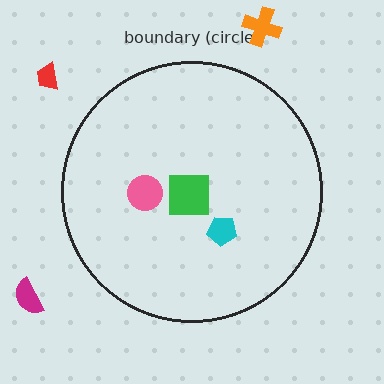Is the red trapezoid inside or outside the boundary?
Outside.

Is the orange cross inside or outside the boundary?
Outside.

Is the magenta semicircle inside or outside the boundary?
Outside.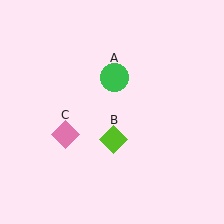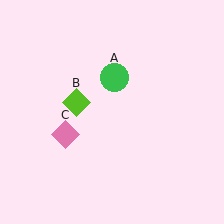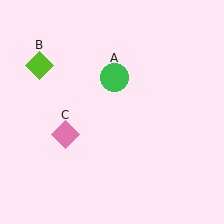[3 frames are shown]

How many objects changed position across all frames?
1 object changed position: lime diamond (object B).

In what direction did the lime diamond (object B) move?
The lime diamond (object B) moved up and to the left.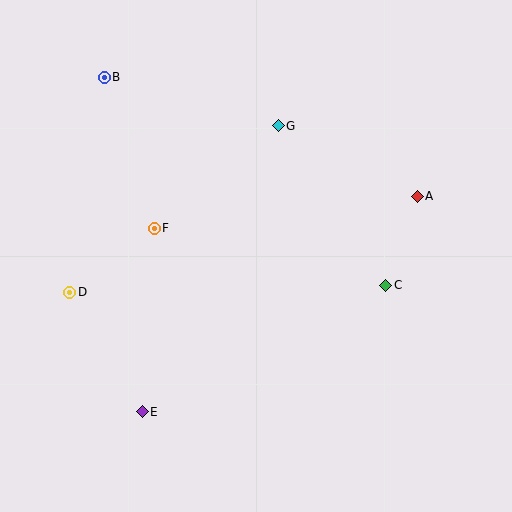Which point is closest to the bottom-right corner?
Point C is closest to the bottom-right corner.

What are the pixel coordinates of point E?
Point E is at (142, 412).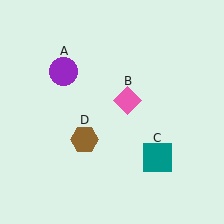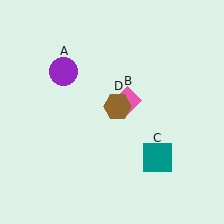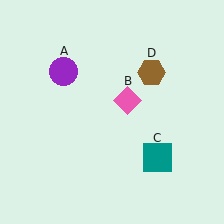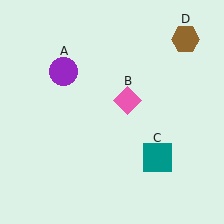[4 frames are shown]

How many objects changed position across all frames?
1 object changed position: brown hexagon (object D).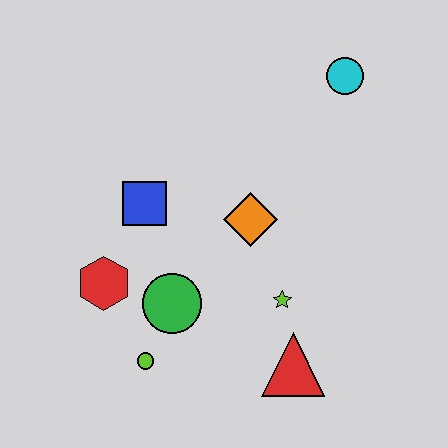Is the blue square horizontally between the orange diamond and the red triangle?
No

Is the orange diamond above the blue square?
No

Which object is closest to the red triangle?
The lime star is closest to the red triangle.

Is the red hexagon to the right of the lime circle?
No